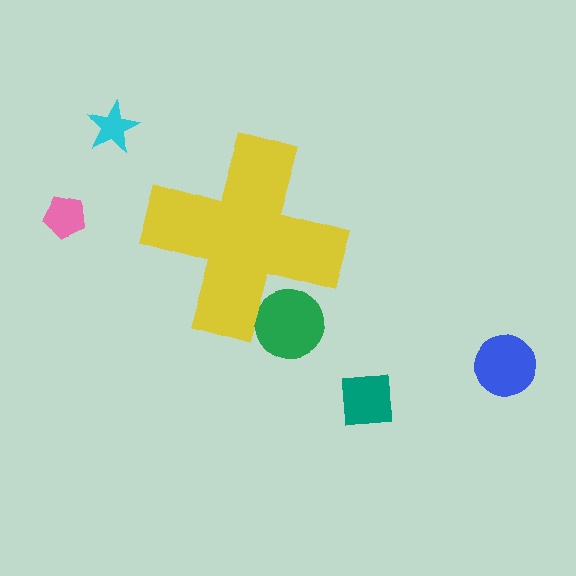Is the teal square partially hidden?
No, the teal square is fully visible.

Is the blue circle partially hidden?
No, the blue circle is fully visible.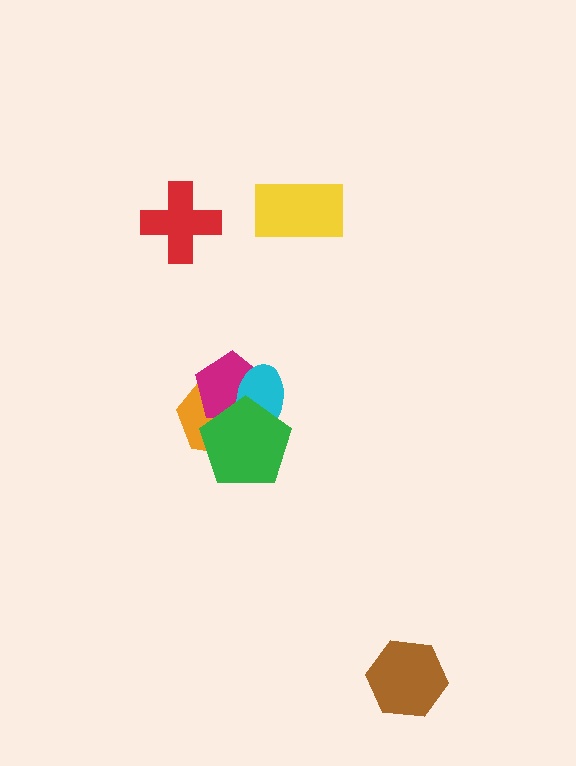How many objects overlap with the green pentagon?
3 objects overlap with the green pentagon.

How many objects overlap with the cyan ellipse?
3 objects overlap with the cyan ellipse.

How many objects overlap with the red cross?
0 objects overlap with the red cross.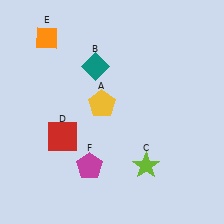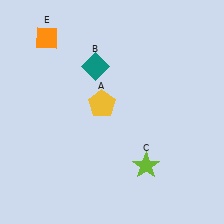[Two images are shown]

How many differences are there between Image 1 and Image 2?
There are 2 differences between the two images.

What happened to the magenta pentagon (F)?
The magenta pentagon (F) was removed in Image 2. It was in the bottom-left area of Image 1.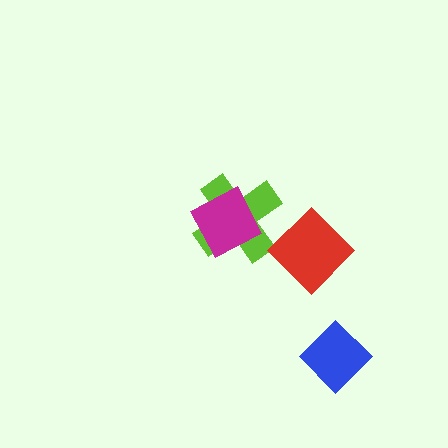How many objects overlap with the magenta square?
1 object overlaps with the magenta square.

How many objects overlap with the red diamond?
0 objects overlap with the red diamond.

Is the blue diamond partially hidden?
No, no other shape covers it.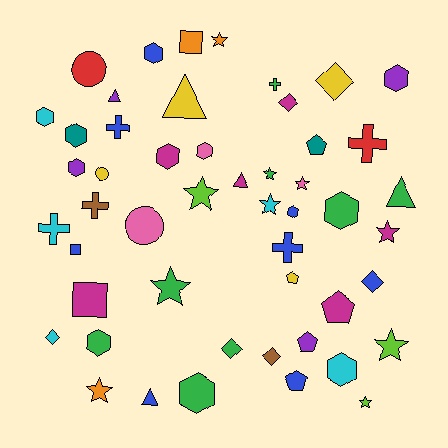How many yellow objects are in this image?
There are 4 yellow objects.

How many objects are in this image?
There are 50 objects.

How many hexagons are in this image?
There are 12 hexagons.